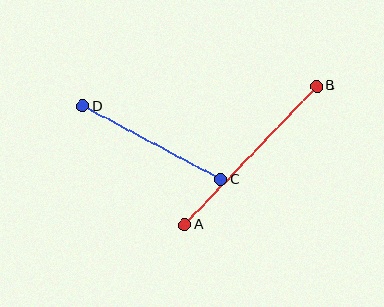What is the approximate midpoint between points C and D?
The midpoint is at approximately (152, 143) pixels.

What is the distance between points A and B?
The distance is approximately 192 pixels.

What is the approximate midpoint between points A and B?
The midpoint is at approximately (250, 155) pixels.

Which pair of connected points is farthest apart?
Points A and B are farthest apart.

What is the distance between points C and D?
The distance is approximately 156 pixels.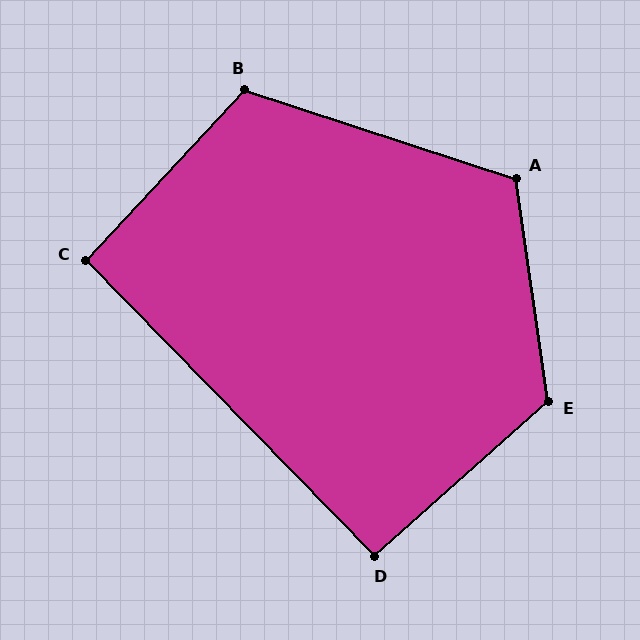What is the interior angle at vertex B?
Approximately 115 degrees (obtuse).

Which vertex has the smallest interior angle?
C, at approximately 93 degrees.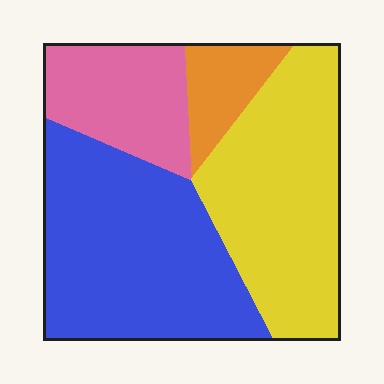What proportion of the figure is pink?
Pink covers 17% of the figure.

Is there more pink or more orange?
Pink.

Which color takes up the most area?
Blue, at roughly 40%.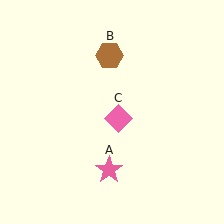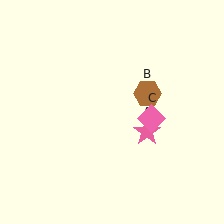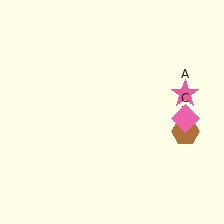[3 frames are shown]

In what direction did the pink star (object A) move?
The pink star (object A) moved up and to the right.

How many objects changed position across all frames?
3 objects changed position: pink star (object A), brown hexagon (object B), pink diamond (object C).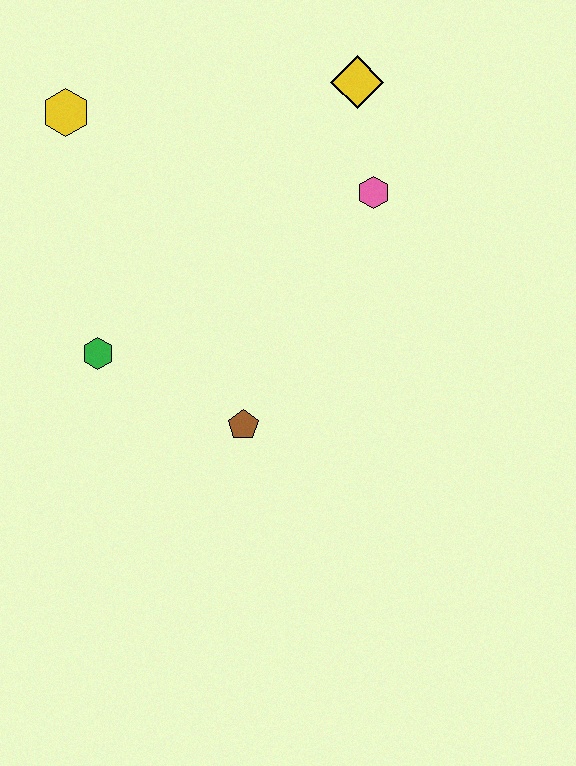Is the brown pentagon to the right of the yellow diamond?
No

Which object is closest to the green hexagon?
The brown pentagon is closest to the green hexagon.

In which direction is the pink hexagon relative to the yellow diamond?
The pink hexagon is below the yellow diamond.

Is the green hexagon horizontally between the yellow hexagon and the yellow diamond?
Yes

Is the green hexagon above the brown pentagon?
Yes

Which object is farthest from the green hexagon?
The yellow diamond is farthest from the green hexagon.